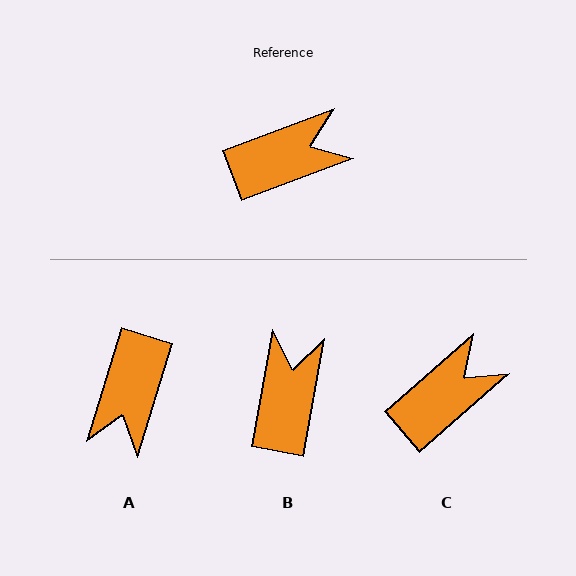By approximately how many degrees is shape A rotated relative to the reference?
Approximately 128 degrees clockwise.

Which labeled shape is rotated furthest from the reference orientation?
A, about 128 degrees away.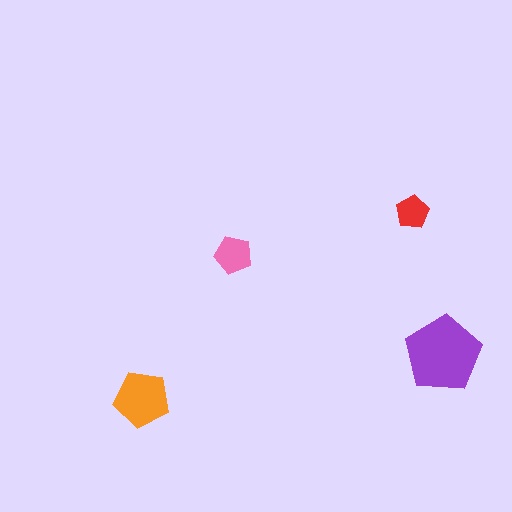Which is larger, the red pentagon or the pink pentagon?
The pink one.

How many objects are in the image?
There are 4 objects in the image.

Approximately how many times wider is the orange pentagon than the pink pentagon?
About 1.5 times wider.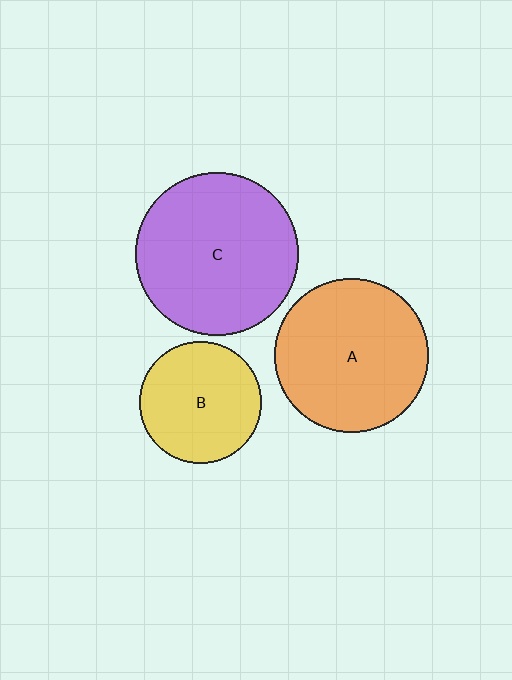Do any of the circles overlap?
No, none of the circles overlap.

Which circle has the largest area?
Circle C (purple).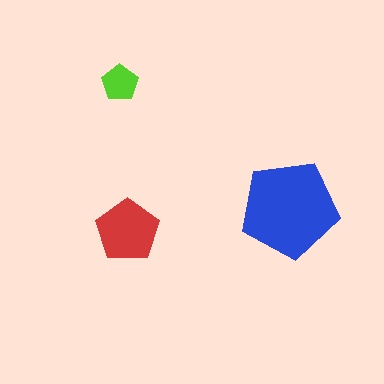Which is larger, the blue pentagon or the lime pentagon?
The blue one.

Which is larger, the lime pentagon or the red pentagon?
The red one.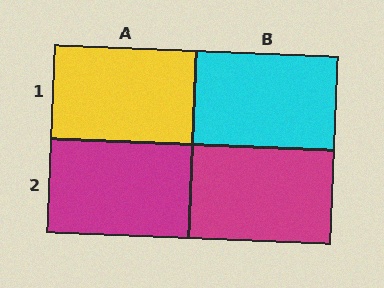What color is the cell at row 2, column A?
Magenta.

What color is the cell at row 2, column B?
Magenta.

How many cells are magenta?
2 cells are magenta.